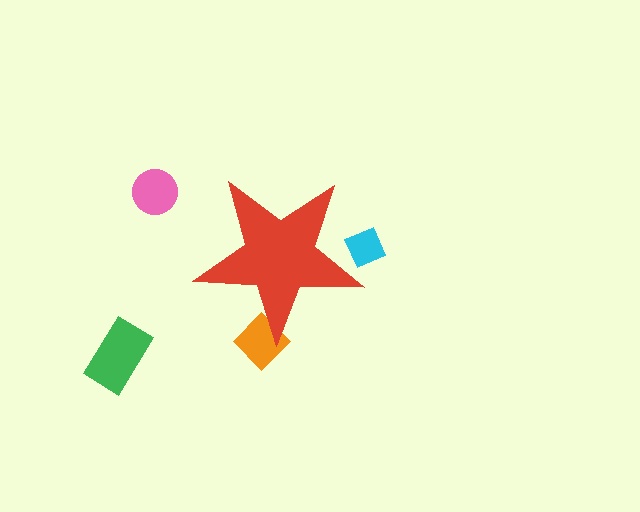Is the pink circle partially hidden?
No, the pink circle is fully visible.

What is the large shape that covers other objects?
A red star.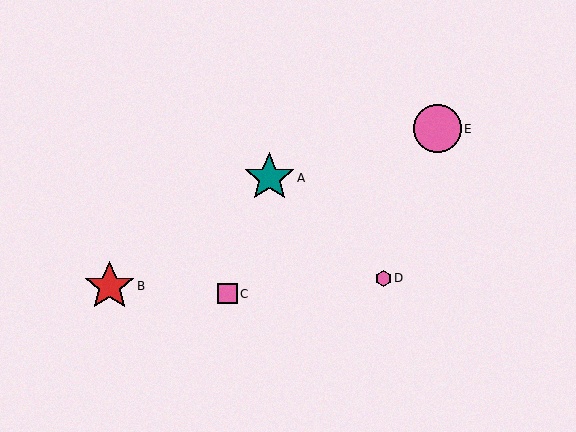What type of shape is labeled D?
Shape D is a pink hexagon.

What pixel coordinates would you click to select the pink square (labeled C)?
Click at (228, 294) to select the pink square C.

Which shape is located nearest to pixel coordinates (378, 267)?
The pink hexagon (labeled D) at (383, 278) is nearest to that location.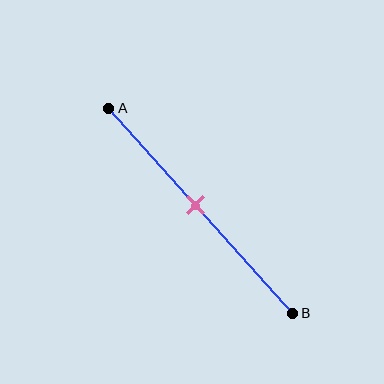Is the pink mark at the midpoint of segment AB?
Yes, the mark is approximately at the midpoint.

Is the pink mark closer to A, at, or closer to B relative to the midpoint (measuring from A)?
The pink mark is approximately at the midpoint of segment AB.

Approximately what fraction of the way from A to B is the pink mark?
The pink mark is approximately 45% of the way from A to B.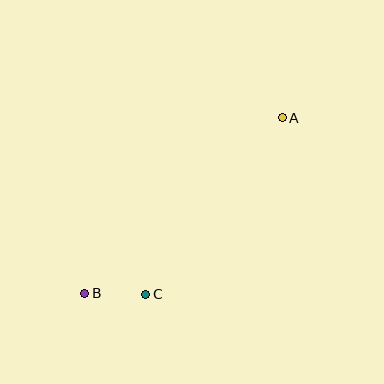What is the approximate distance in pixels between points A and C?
The distance between A and C is approximately 223 pixels.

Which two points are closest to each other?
Points B and C are closest to each other.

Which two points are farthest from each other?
Points A and B are farthest from each other.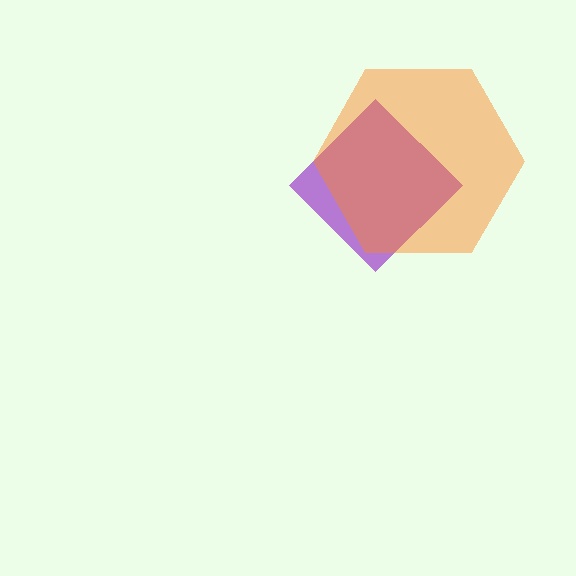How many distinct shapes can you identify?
There are 2 distinct shapes: a purple diamond, an orange hexagon.